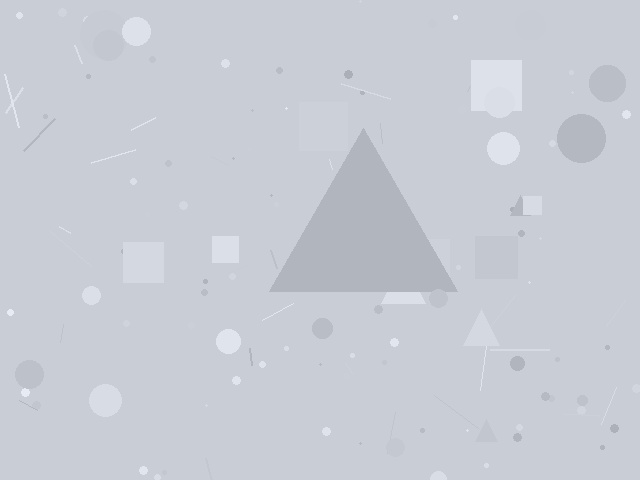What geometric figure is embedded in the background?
A triangle is embedded in the background.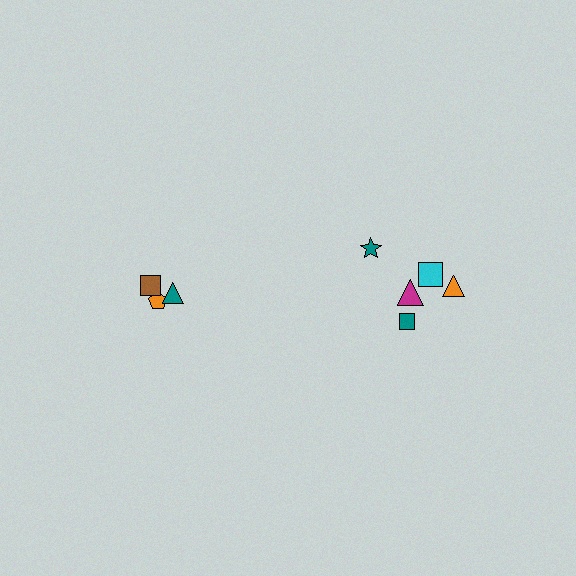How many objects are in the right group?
There are 5 objects.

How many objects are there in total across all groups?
There are 8 objects.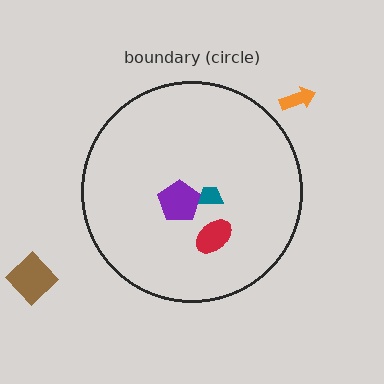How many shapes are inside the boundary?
3 inside, 2 outside.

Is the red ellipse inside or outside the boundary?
Inside.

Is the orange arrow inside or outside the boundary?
Outside.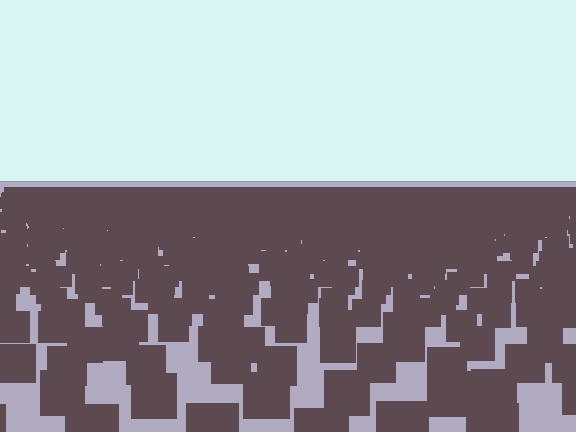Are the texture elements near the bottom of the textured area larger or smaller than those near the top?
Larger. Near the bottom, elements are closer to the viewer and appear at a bigger on-screen size.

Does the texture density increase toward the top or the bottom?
Density increases toward the top.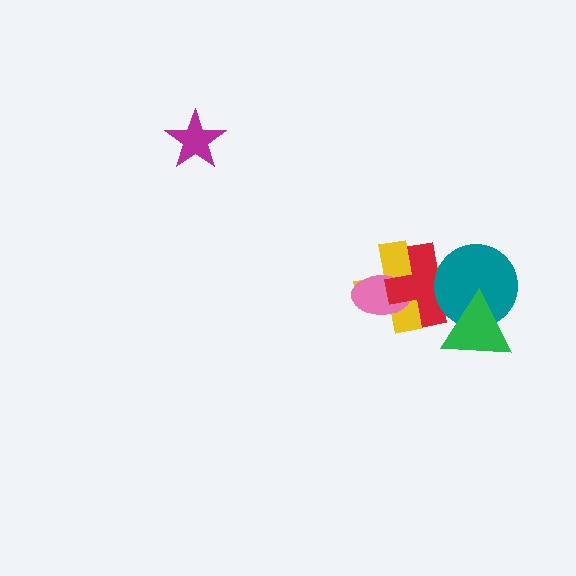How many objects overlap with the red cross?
4 objects overlap with the red cross.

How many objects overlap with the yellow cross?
3 objects overlap with the yellow cross.